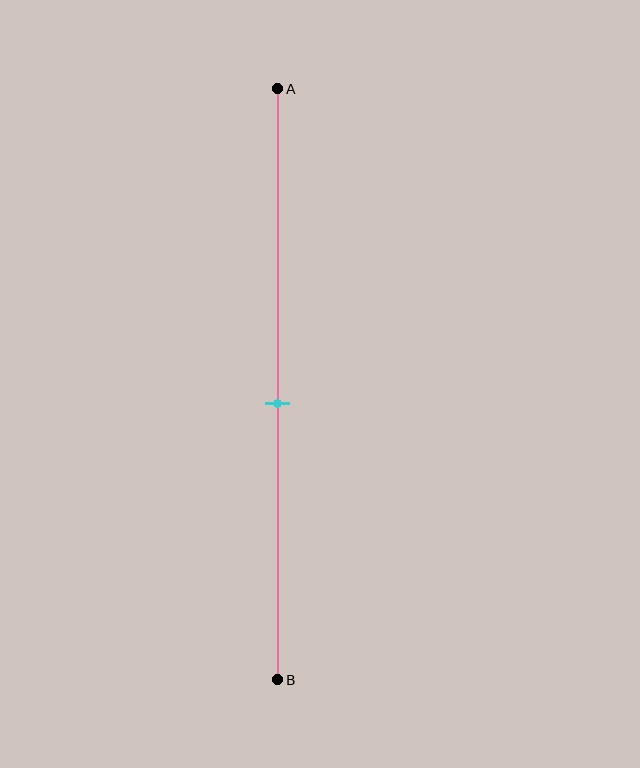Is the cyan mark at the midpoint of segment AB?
No, the mark is at about 55% from A, not at the 50% midpoint.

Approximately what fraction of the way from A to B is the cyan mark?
The cyan mark is approximately 55% of the way from A to B.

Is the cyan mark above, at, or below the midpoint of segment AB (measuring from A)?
The cyan mark is below the midpoint of segment AB.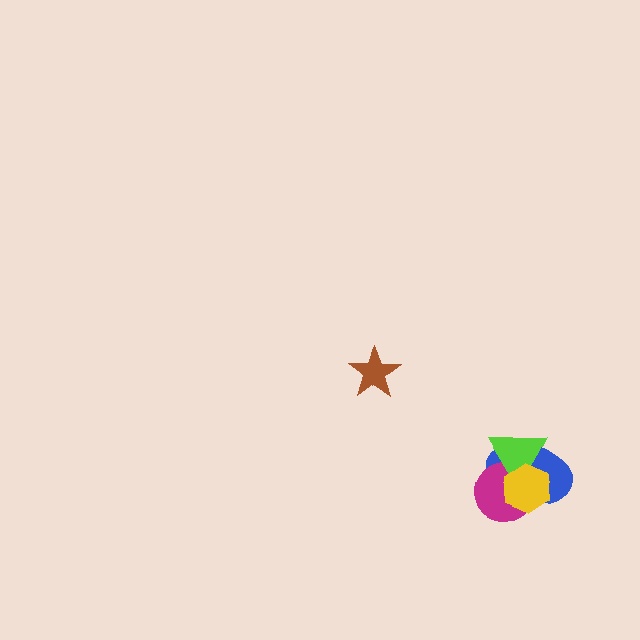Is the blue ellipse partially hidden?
Yes, it is partially covered by another shape.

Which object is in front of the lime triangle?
The yellow hexagon is in front of the lime triangle.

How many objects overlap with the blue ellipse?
3 objects overlap with the blue ellipse.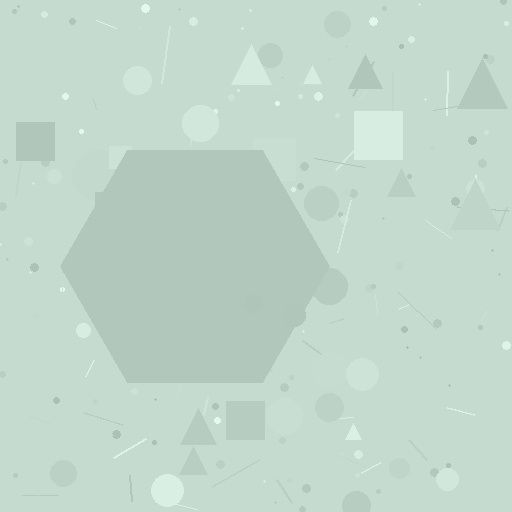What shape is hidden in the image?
A hexagon is hidden in the image.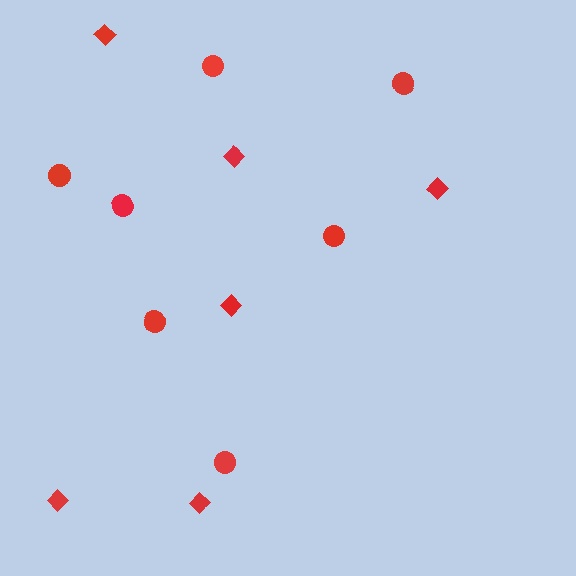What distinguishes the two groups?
There are 2 groups: one group of circles (7) and one group of diamonds (6).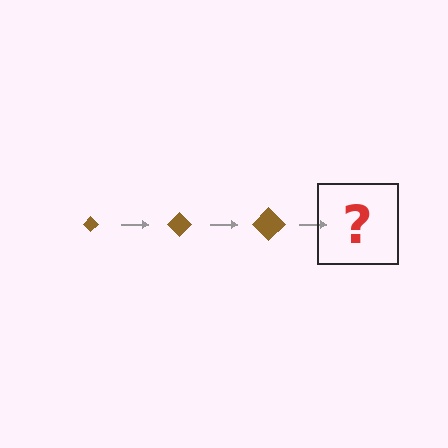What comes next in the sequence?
The next element should be a brown diamond, larger than the previous one.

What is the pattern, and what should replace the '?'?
The pattern is that the diamond gets progressively larger each step. The '?' should be a brown diamond, larger than the previous one.